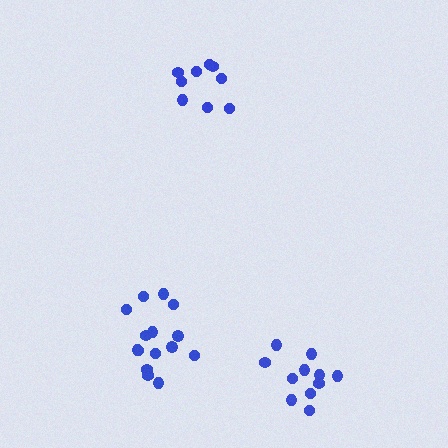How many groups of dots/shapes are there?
There are 3 groups.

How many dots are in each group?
Group 1: 11 dots, Group 2: 9 dots, Group 3: 15 dots (35 total).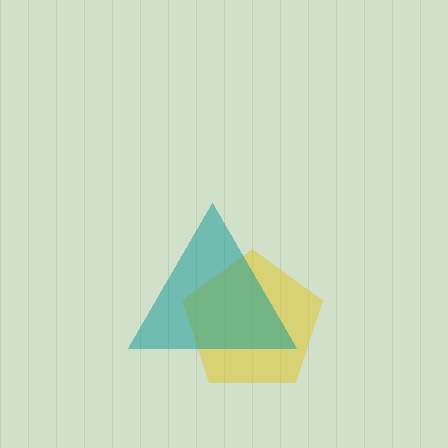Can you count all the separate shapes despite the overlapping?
Yes, there are 2 separate shapes.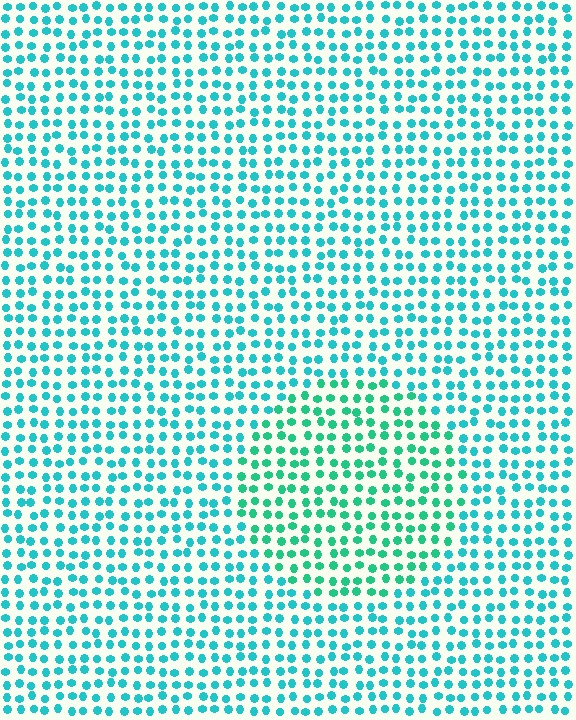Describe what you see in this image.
The image is filled with small cyan elements in a uniform arrangement. A circle-shaped region is visible where the elements are tinted to a slightly different hue, forming a subtle color boundary.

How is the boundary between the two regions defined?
The boundary is defined purely by a slight shift in hue (about 26 degrees). Spacing, size, and orientation are identical on both sides.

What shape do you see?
I see a circle.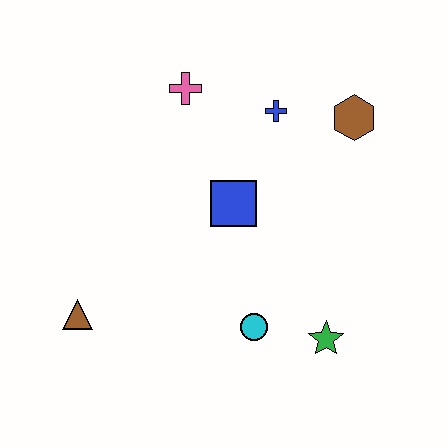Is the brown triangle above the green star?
Yes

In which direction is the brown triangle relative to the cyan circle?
The brown triangle is to the left of the cyan circle.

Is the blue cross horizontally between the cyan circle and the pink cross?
No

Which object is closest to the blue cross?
The brown hexagon is closest to the blue cross.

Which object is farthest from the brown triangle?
The brown hexagon is farthest from the brown triangle.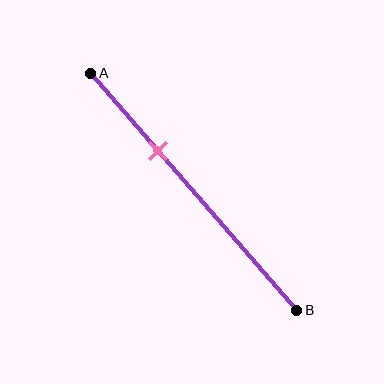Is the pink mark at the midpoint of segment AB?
No, the mark is at about 35% from A, not at the 50% midpoint.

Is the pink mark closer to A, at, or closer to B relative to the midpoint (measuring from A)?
The pink mark is closer to point A than the midpoint of segment AB.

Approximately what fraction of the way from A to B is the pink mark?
The pink mark is approximately 35% of the way from A to B.